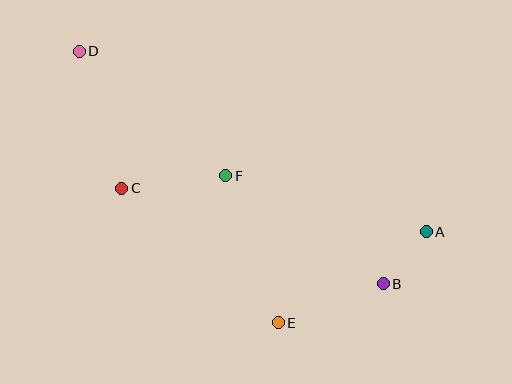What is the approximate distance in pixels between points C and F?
The distance between C and F is approximately 105 pixels.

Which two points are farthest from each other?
Points A and D are farthest from each other.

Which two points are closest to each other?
Points A and B are closest to each other.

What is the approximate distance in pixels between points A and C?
The distance between A and C is approximately 308 pixels.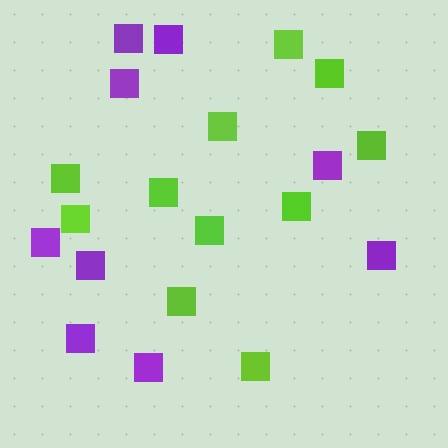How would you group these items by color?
There are 2 groups: one group of lime squares (11) and one group of purple squares (9).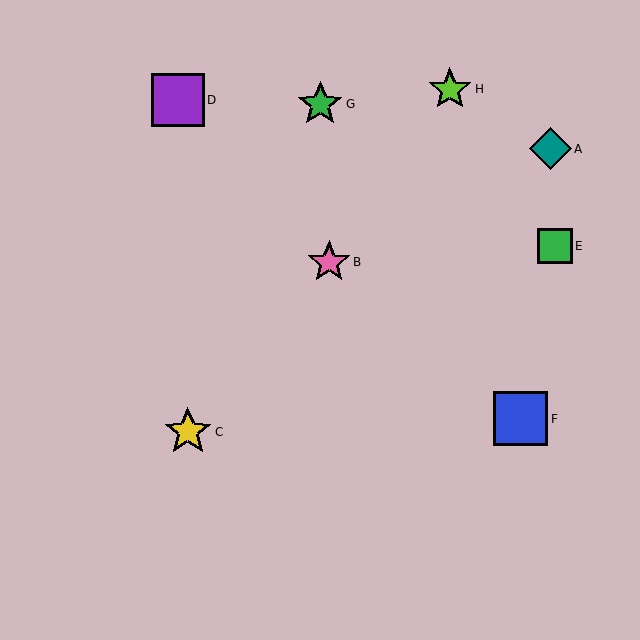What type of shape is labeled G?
Shape G is a green star.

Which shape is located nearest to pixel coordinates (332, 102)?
The green star (labeled G) at (320, 104) is nearest to that location.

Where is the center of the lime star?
The center of the lime star is at (450, 89).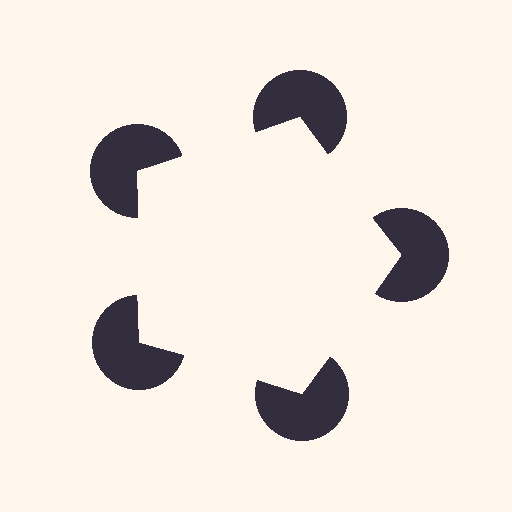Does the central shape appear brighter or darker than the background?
It typically appears slightly brighter than the background, even though no actual brightness change is drawn.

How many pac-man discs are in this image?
There are 5 — one at each vertex of the illusory pentagon.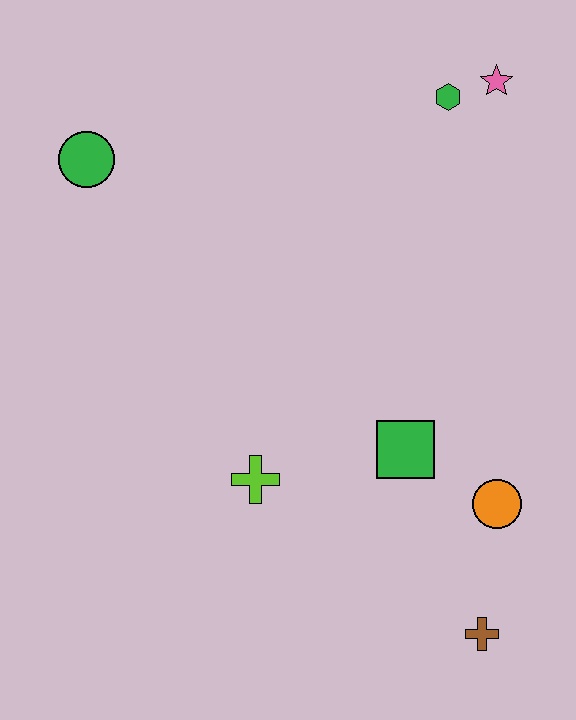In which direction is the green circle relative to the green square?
The green circle is to the left of the green square.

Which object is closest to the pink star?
The green hexagon is closest to the pink star.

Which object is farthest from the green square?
The green circle is farthest from the green square.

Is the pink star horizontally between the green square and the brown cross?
No